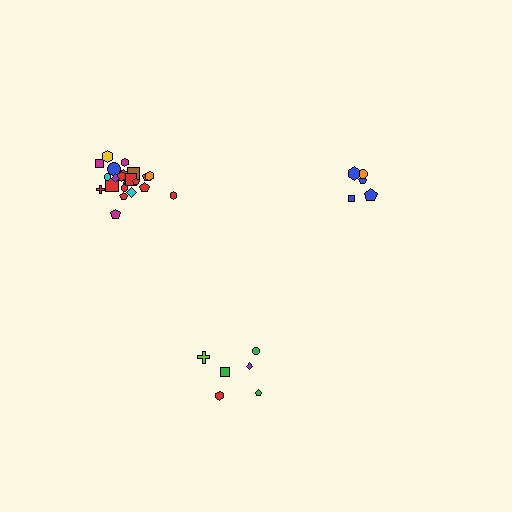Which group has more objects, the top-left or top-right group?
The top-left group.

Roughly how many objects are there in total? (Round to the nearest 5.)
Roughly 35 objects in total.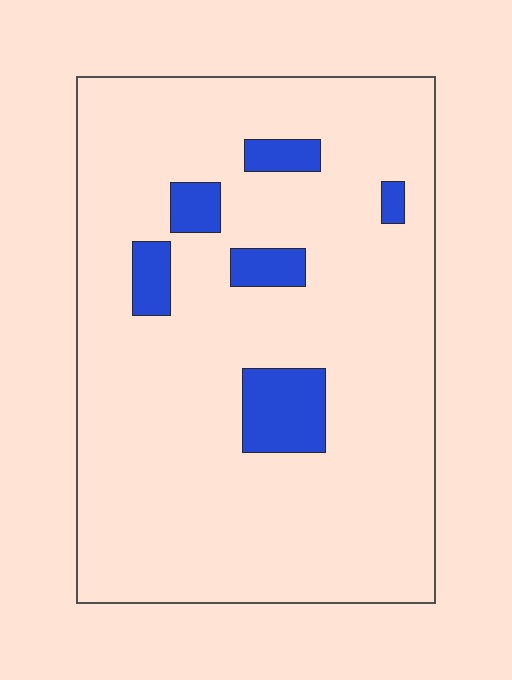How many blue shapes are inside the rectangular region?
6.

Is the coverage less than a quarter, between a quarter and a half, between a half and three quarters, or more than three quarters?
Less than a quarter.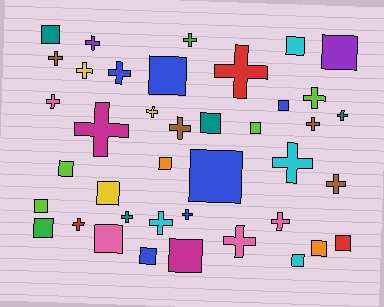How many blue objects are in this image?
There are 6 blue objects.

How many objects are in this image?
There are 40 objects.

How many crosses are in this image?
There are 21 crosses.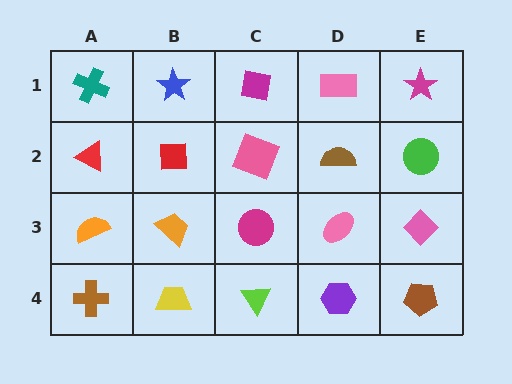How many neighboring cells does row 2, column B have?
4.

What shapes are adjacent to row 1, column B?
A red square (row 2, column B), a teal cross (row 1, column A), a magenta square (row 1, column C).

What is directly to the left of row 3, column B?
An orange semicircle.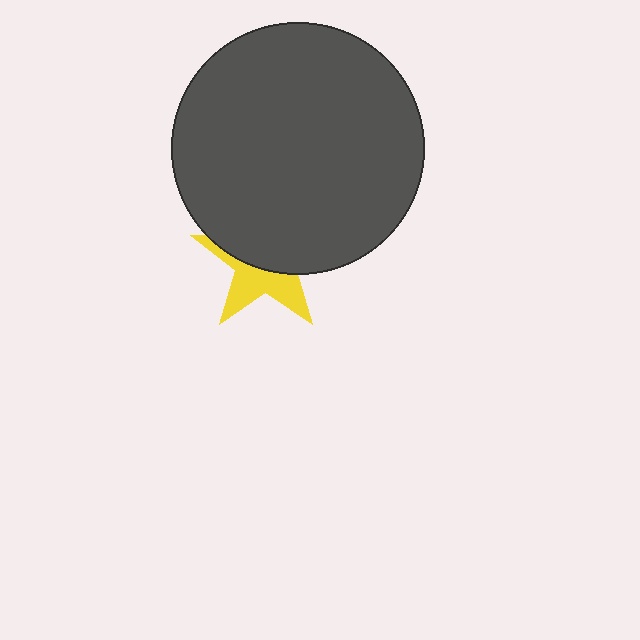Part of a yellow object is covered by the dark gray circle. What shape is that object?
It is a star.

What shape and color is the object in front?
The object in front is a dark gray circle.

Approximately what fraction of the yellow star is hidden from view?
Roughly 57% of the yellow star is hidden behind the dark gray circle.